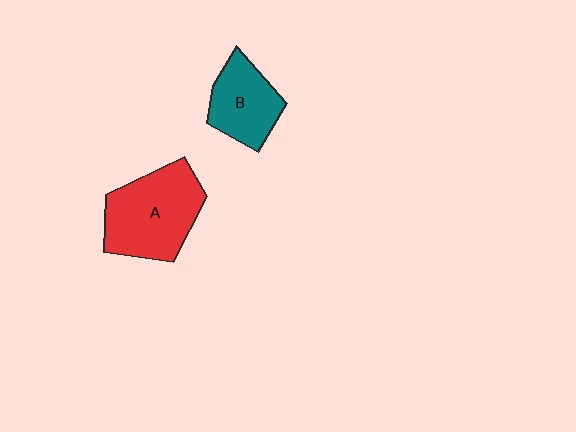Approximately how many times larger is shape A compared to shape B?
Approximately 1.5 times.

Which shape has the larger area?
Shape A (red).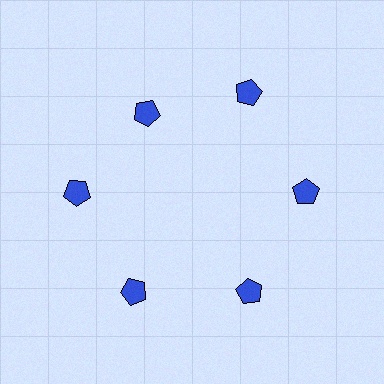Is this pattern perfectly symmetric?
No. The 6 blue pentagons are arranged in a ring, but one element near the 11 o'clock position is pulled inward toward the center, breaking the 6-fold rotational symmetry.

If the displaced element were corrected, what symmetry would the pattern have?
It would have 6-fold rotational symmetry — the pattern would map onto itself every 60 degrees.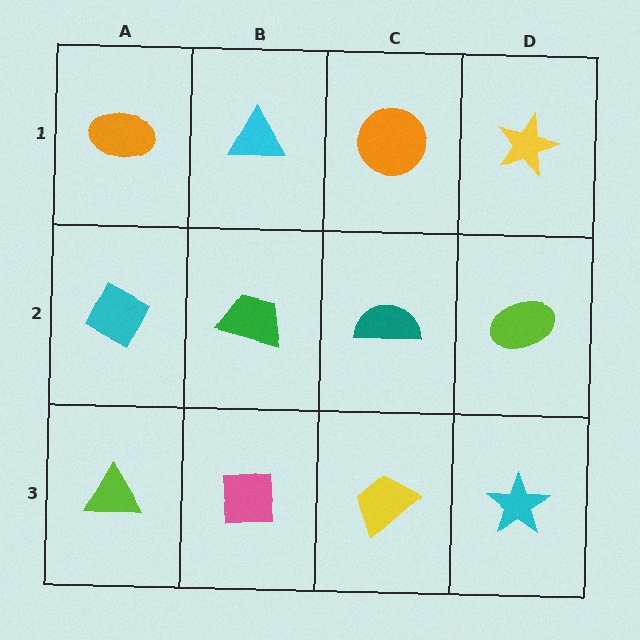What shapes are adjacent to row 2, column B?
A cyan triangle (row 1, column B), a pink square (row 3, column B), a cyan diamond (row 2, column A), a teal semicircle (row 2, column C).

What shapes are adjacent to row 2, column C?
An orange circle (row 1, column C), a yellow trapezoid (row 3, column C), a green trapezoid (row 2, column B), a lime ellipse (row 2, column D).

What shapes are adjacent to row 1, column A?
A cyan diamond (row 2, column A), a cyan triangle (row 1, column B).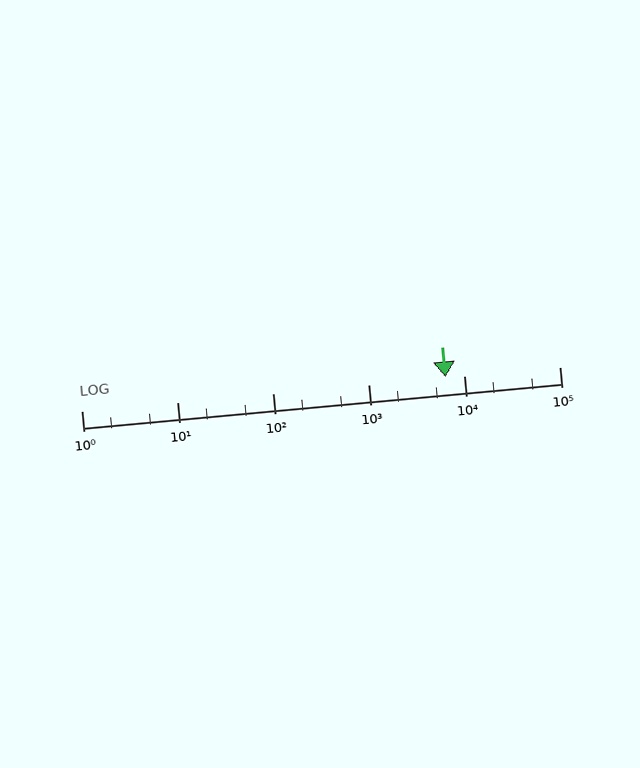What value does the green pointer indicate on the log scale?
The pointer indicates approximately 6400.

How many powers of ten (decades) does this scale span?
The scale spans 5 decades, from 1 to 100000.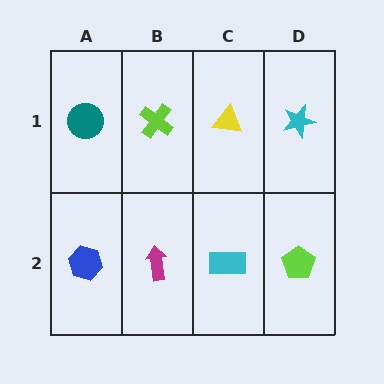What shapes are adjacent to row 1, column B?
A magenta arrow (row 2, column B), a teal circle (row 1, column A), a yellow triangle (row 1, column C).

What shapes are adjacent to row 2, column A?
A teal circle (row 1, column A), a magenta arrow (row 2, column B).